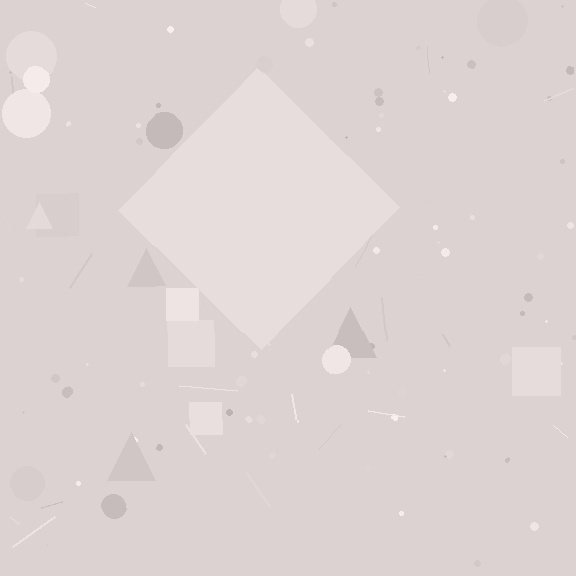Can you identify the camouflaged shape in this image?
The camouflaged shape is a diamond.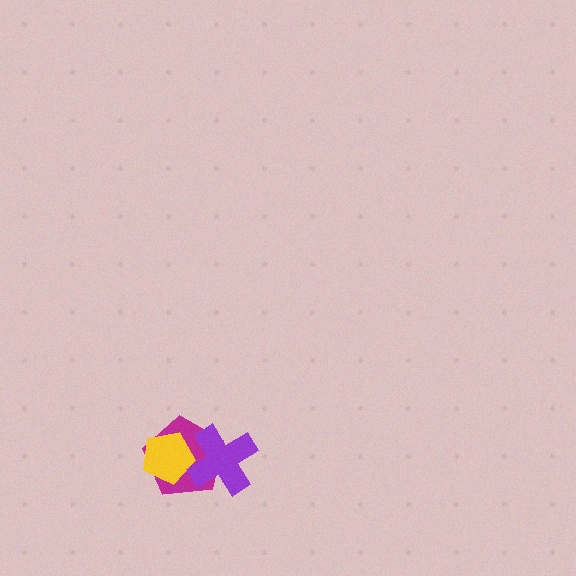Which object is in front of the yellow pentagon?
The purple cross is in front of the yellow pentagon.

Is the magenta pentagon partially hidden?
Yes, it is partially covered by another shape.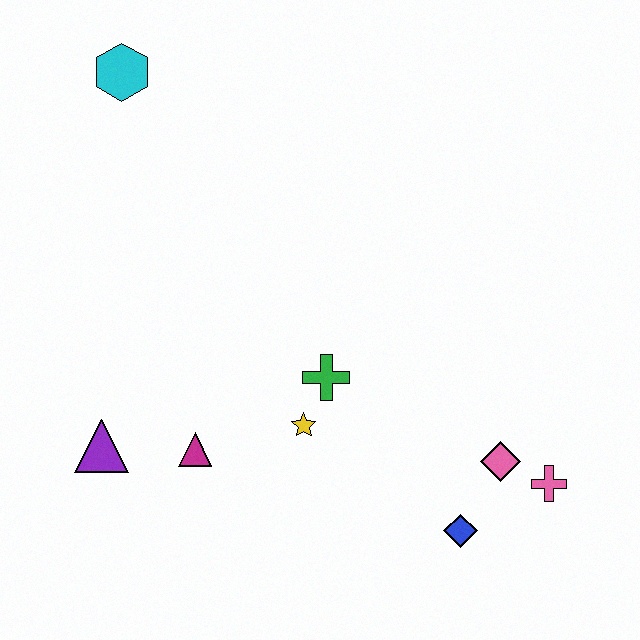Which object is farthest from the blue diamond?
The cyan hexagon is farthest from the blue diamond.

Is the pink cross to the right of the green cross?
Yes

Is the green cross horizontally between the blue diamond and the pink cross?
No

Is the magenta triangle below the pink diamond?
No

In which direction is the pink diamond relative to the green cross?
The pink diamond is to the right of the green cross.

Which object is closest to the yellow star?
The green cross is closest to the yellow star.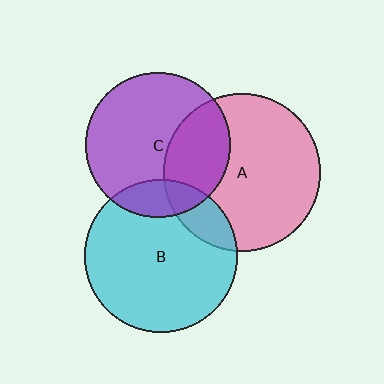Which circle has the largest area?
Circle A (pink).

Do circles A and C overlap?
Yes.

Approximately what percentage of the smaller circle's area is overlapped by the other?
Approximately 35%.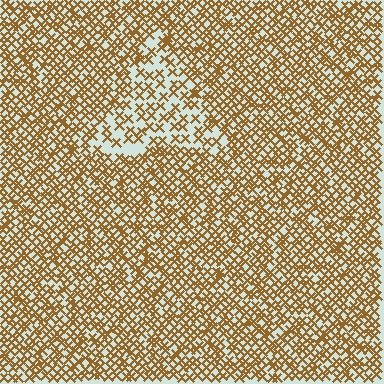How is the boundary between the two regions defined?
The boundary is defined by a change in element density (approximately 1.9x ratio). All elements are the same color, size, and shape.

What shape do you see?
I see a triangle.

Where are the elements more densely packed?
The elements are more densely packed outside the triangle boundary.